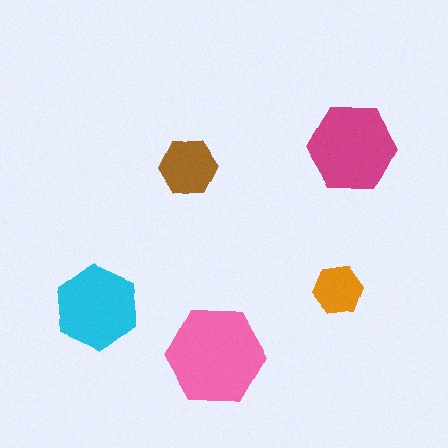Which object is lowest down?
The pink hexagon is bottommost.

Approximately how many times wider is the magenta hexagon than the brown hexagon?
About 1.5 times wider.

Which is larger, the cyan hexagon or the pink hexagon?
The pink one.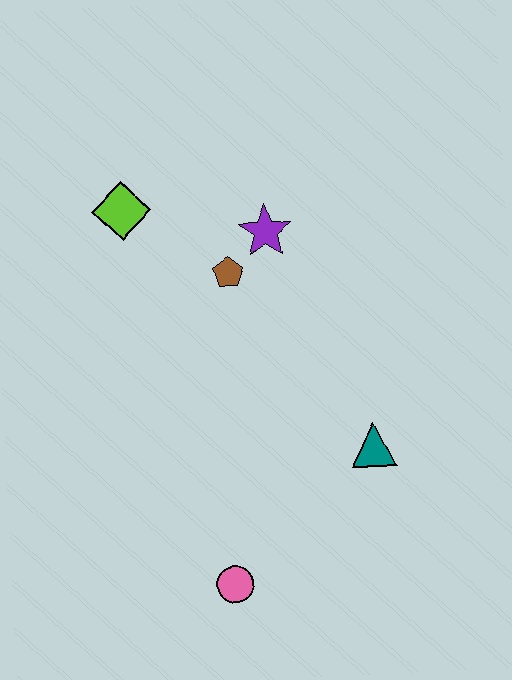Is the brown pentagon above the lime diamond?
No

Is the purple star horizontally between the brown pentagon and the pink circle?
No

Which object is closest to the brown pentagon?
The purple star is closest to the brown pentagon.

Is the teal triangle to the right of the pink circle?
Yes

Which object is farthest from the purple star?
The pink circle is farthest from the purple star.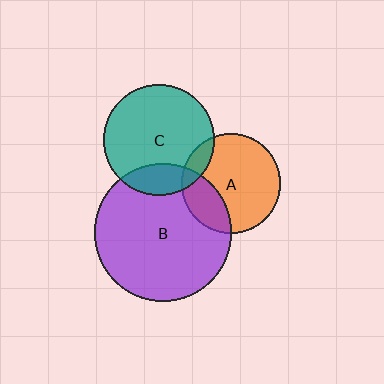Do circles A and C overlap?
Yes.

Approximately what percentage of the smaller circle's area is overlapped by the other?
Approximately 10%.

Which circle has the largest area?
Circle B (purple).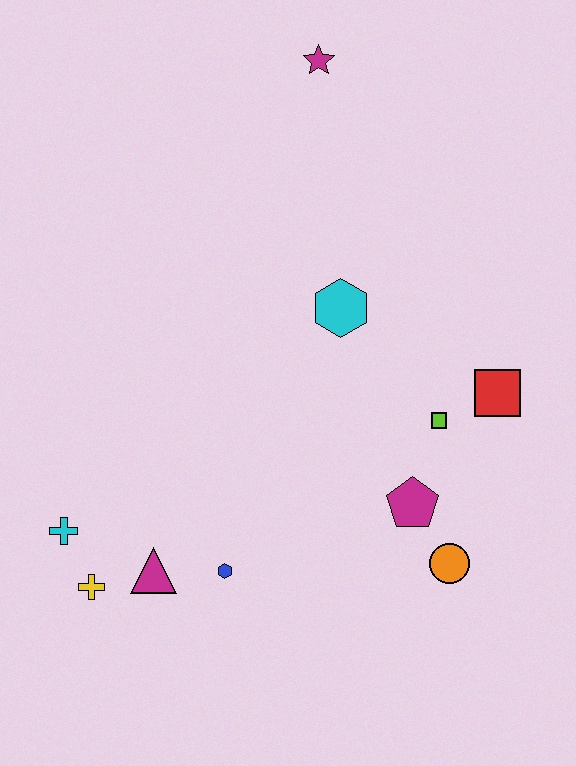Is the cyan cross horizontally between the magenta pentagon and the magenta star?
No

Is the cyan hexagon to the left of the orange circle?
Yes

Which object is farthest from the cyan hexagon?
The yellow cross is farthest from the cyan hexagon.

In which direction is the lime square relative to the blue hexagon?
The lime square is to the right of the blue hexagon.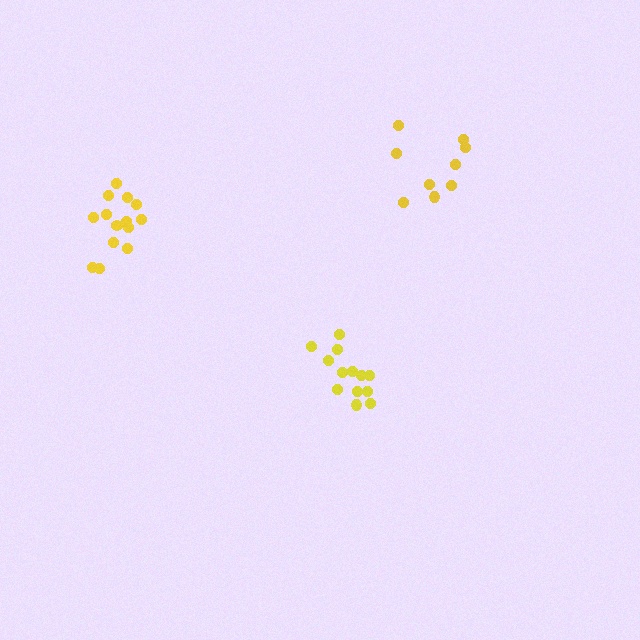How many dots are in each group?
Group 1: 13 dots, Group 2: 9 dots, Group 3: 14 dots (36 total).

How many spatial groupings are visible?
There are 3 spatial groupings.